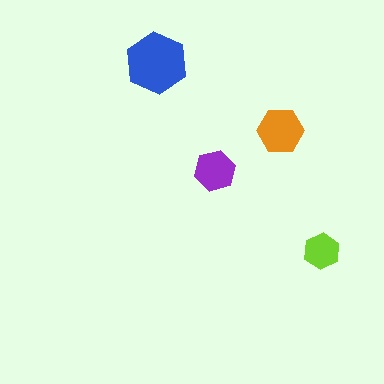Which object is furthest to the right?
The lime hexagon is rightmost.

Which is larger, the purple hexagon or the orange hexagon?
The orange one.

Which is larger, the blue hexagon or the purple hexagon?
The blue one.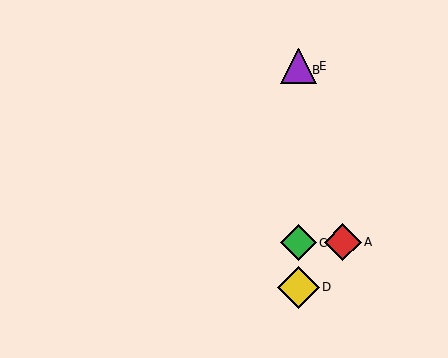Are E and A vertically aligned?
No, E is at x≈298 and A is at x≈343.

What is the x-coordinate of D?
Object D is at x≈298.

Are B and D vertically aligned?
Yes, both are at x≈298.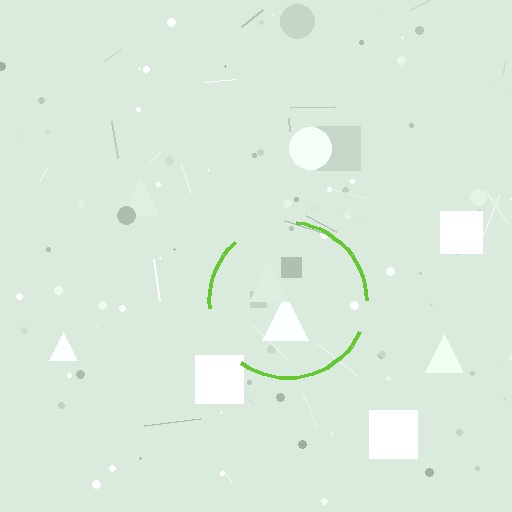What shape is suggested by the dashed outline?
The dashed outline suggests a circle.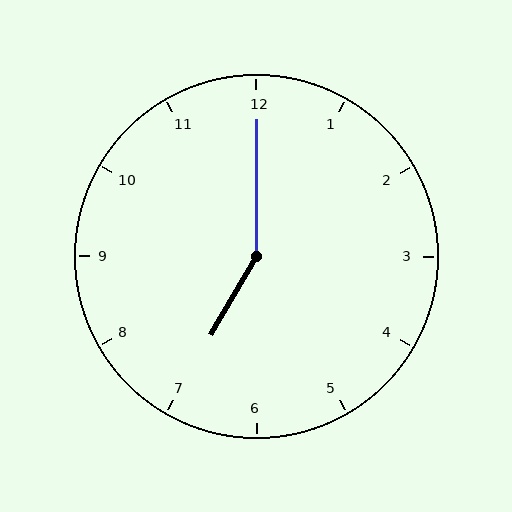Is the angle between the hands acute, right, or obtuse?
It is obtuse.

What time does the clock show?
7:00.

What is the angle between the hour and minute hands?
Approximately 150 degrees.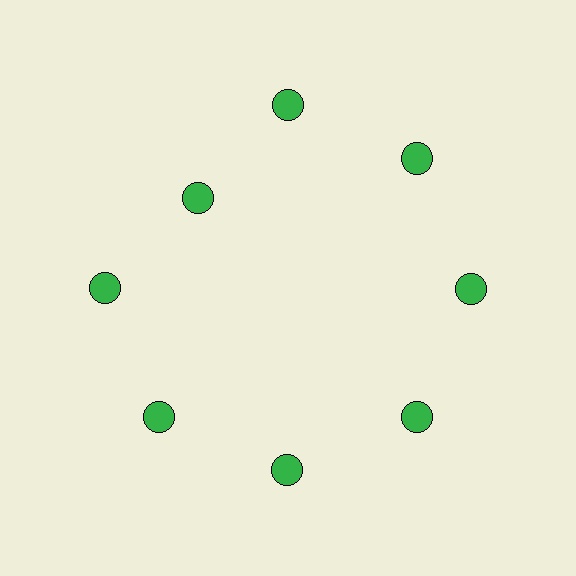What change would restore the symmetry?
The symmetry would be restored by moving it outward, back onto the ring so that all 8 circles sit at equal angles and equal distance from the center.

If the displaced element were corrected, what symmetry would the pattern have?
It would have 8-fold rotational symmetry — the pattern would map onto itself every 45 degrees.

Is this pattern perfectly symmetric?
No. The 8 green circles are arranged in a ring, but one element near the 10 o'clock position is pulled inward toward the center, breaking the 8-fold rotational symmetry.